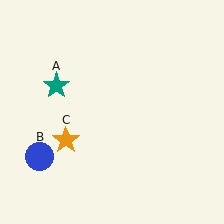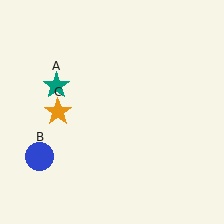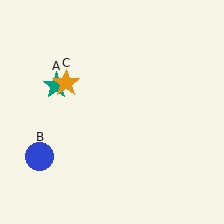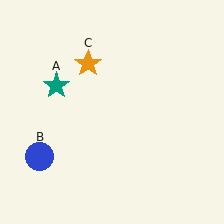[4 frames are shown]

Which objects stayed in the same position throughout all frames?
Teal star (object A) and blue circle (object B) remained stationary.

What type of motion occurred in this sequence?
The orange star (object C) rotated clockwise around the center of the scene.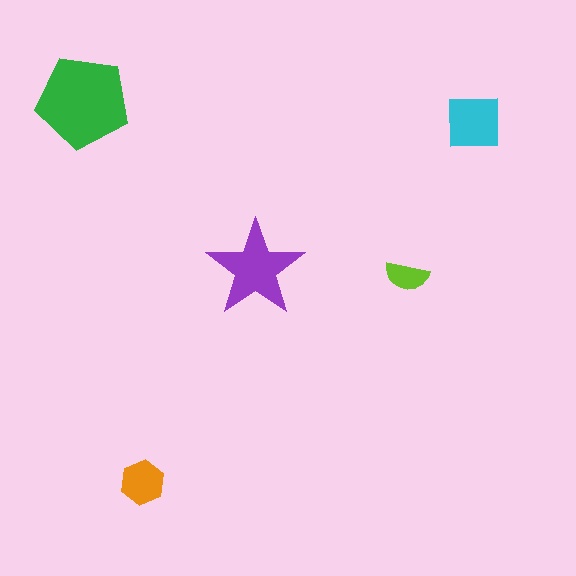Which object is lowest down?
The orange hexagon is bottommost.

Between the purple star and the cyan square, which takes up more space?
The purple star.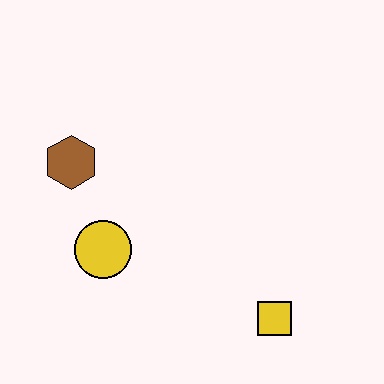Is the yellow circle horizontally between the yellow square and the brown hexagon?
Yes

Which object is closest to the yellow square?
The yellow circle is closest to the yellow square.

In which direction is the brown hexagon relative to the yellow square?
The brown hexagon is to the left of the yellow square.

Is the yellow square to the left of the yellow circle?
No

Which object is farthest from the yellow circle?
The yellow square is farthest from the yellow circle.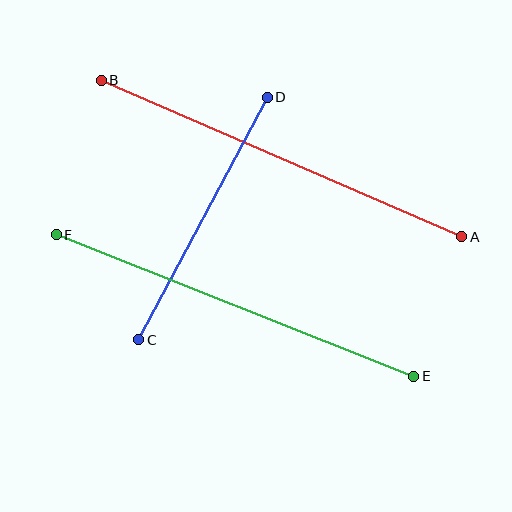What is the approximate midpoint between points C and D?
The midpoint is at approximately (203, 219) pixels.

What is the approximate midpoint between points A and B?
The midpoint is at approximately (281, 158) pixels.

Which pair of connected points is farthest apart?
Points A and B are farthest apart.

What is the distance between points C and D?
The distance is approximately 274 pixels.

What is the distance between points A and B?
The distance is approximately 393 pixels.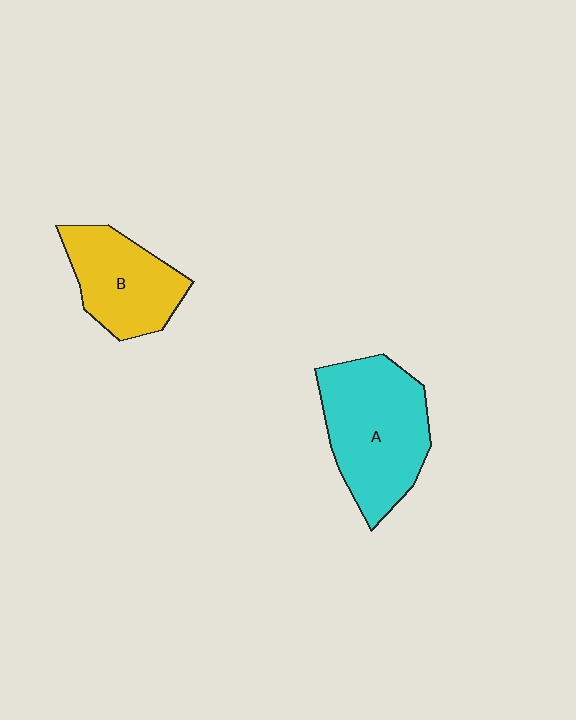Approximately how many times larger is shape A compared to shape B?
Approximately 1.4 times.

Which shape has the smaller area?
Shape B (yellow).